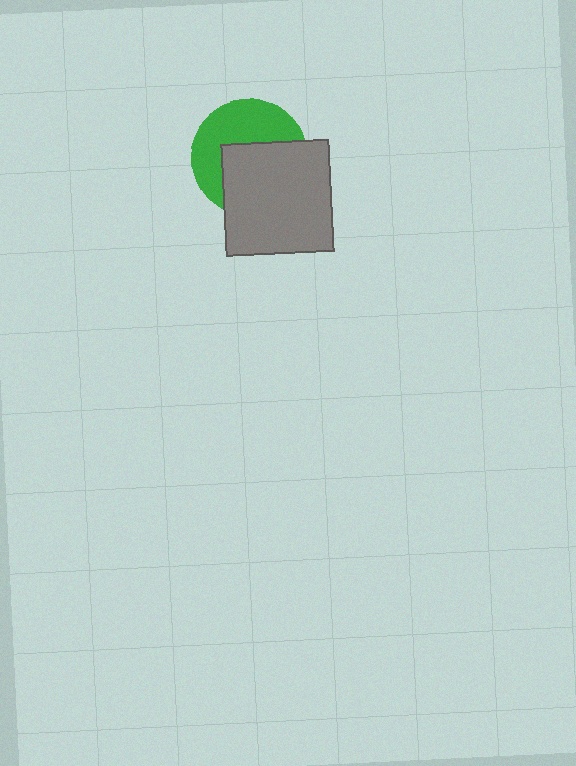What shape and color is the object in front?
The object in front is a gray rectangle.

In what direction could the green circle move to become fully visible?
The green circle could move toward the upper-left. That would shift it out from behind the gray rectangle entirely.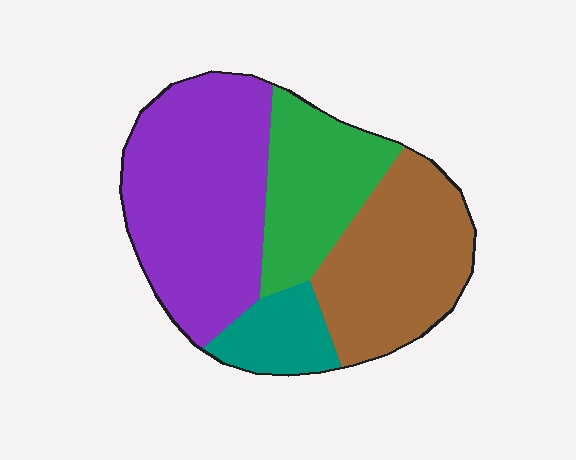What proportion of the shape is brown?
Brown covers 28% of the shape.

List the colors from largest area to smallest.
From largest to smallest: purple, brown, green, teal.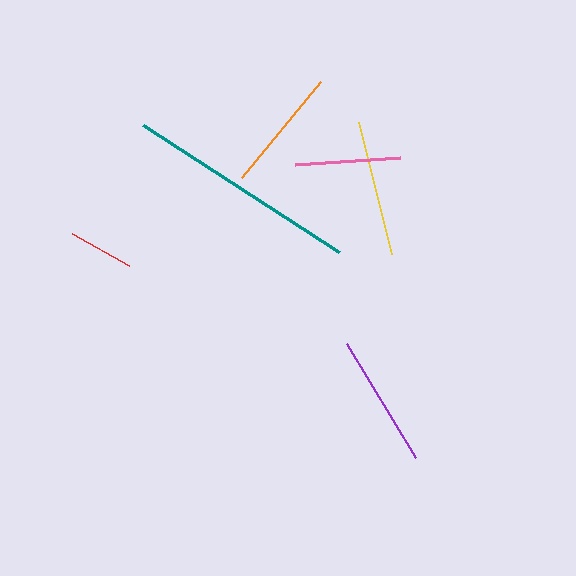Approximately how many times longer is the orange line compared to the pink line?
The orange line is approximately 1.2 times the length of the pink line.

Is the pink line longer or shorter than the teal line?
The teal line is longer than the pink line.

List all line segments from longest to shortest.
From longest to shortest: teal, yellow, purple, orange, pink, red.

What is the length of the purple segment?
The purple segment is approximately 134 pixels long.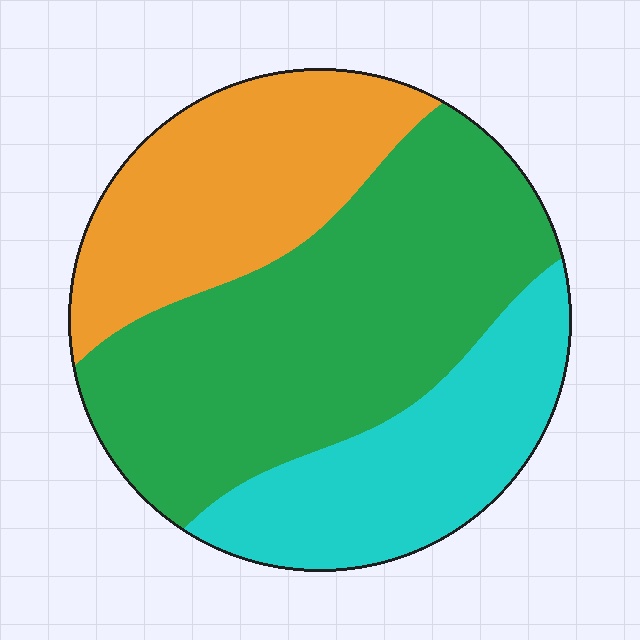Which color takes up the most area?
Green, at roughly 50%.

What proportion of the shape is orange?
Orange takes up between a quarter and a half of the shape.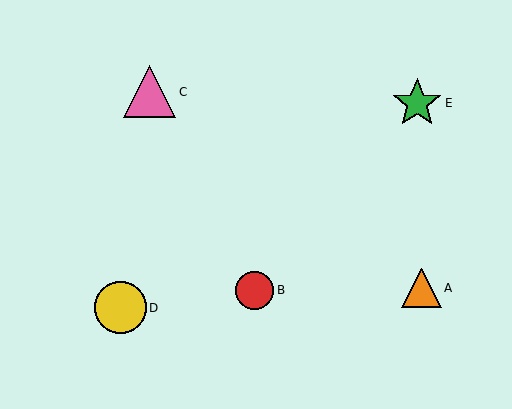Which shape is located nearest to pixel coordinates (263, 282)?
The red circle (labeled B) at (254, 290) is nearest to that location.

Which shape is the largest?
The yellow circle (labeled D) is the largest.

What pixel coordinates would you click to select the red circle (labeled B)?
Click at (254, 290) to select the red circle B.